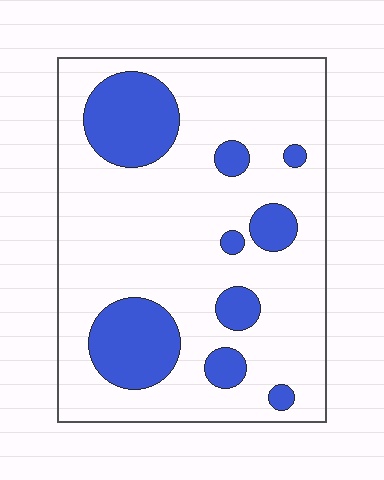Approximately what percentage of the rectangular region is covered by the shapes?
Approximately 20%.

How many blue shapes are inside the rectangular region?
9.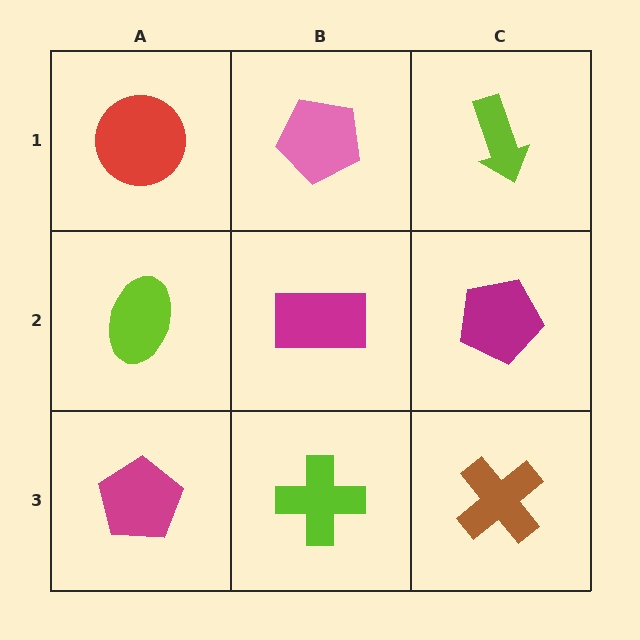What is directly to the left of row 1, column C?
A pink pentagon.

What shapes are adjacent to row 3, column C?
A magenta pentagon (row 2, column C), a lime cross (row 3, column B).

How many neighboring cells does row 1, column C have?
2.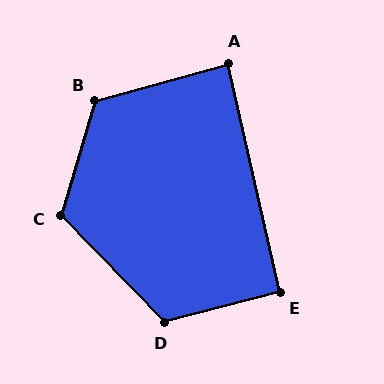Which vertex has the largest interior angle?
B, at approximately 122 degrees.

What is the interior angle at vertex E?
Approximately 92 degrees (approximately right).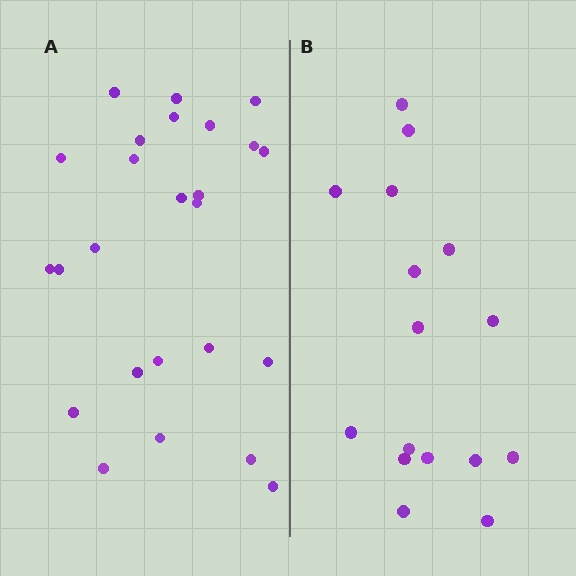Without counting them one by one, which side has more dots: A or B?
Region A (the left region) has more dots.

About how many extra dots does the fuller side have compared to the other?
Region A has roughly 8 or so more dots than region B.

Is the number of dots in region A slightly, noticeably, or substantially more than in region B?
Region A has substantially more. The ratio is roughly 1.6 to 1.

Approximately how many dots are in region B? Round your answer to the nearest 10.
About 20 dots. (The exact count is 16, which rounds to 20.)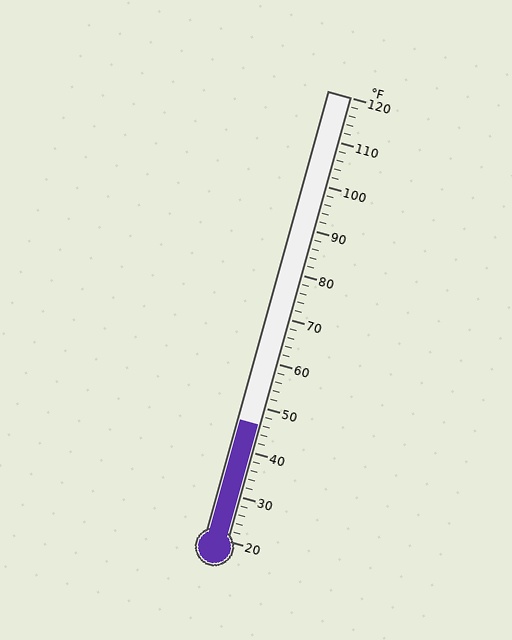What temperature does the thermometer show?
The thermometer shows approximately 46°F.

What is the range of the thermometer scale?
The thermometer scale ranges from 20°F to 120°F.